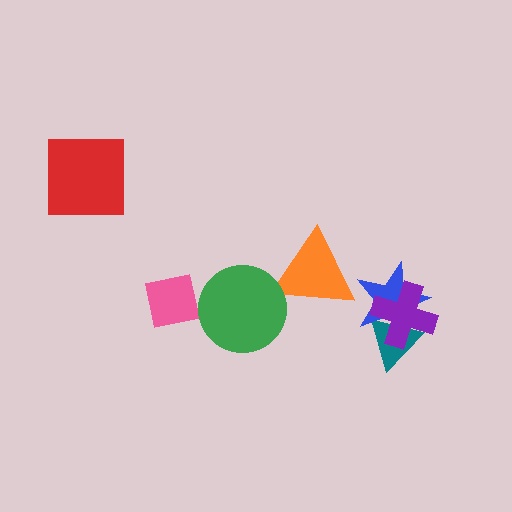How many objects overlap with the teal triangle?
2 objects overlap with the teal triangle.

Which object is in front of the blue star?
The purple cross is in front of the blue star.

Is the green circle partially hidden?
No, no other shape covers it.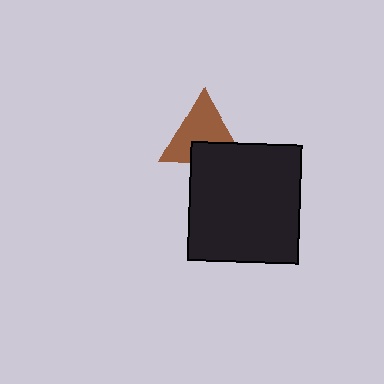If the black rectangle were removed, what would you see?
You would see the complete brown triangle.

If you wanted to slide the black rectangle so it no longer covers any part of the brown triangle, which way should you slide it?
Slide it down — that is the most direct way to separate the two shapes.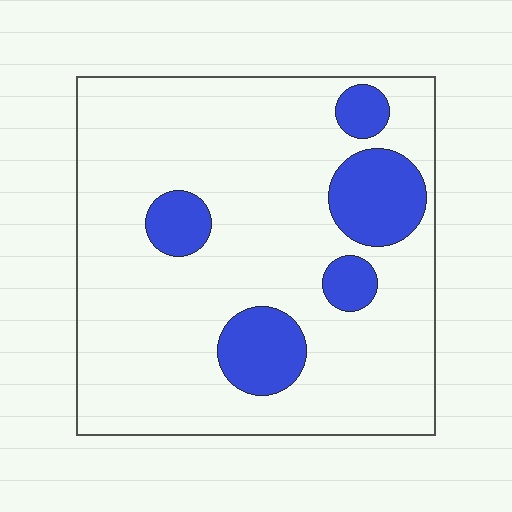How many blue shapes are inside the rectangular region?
5.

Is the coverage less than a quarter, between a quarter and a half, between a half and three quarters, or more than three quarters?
Less than a quarter.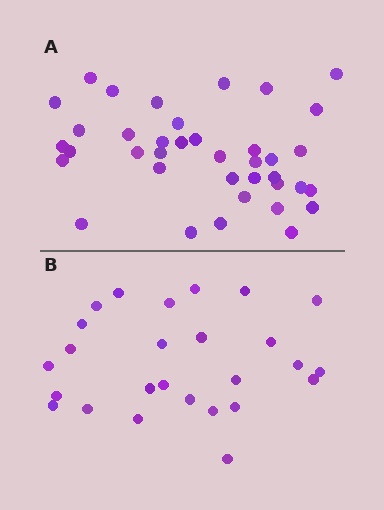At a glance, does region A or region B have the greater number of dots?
Region A (the top region) has more dots.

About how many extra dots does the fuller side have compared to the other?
Region A has roughly 12 or so more dots than region B.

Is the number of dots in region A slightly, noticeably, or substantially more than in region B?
Region A has substantially more. The ratio is roughly 1.5 to 1.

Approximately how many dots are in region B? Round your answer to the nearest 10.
About 30 dots. (The exact count is 26, which rounds to 30.)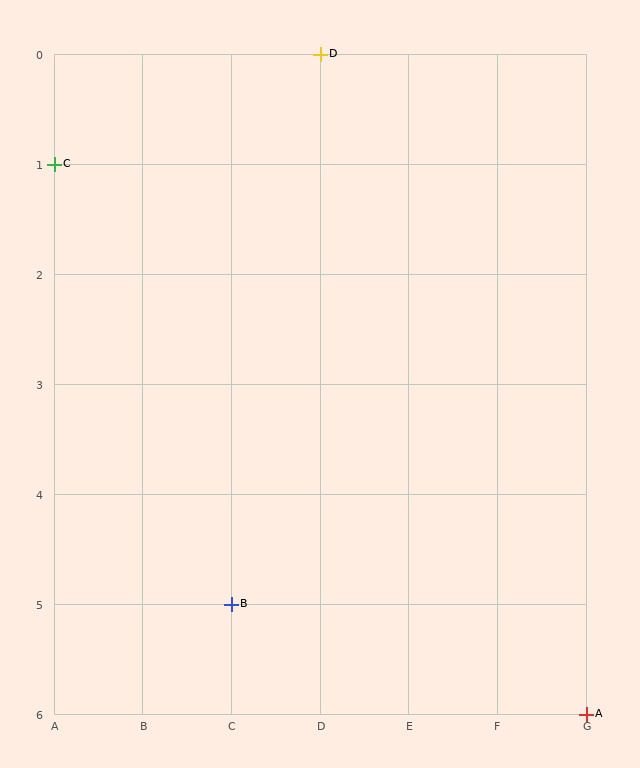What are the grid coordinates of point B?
Point B is at grid coordinates (C, 5).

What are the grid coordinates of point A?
Point A is at grid coordinates (G, 6).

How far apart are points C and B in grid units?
Points C and B are 2 columns and 4 rows apart (about 4.5 grid units diagonally).